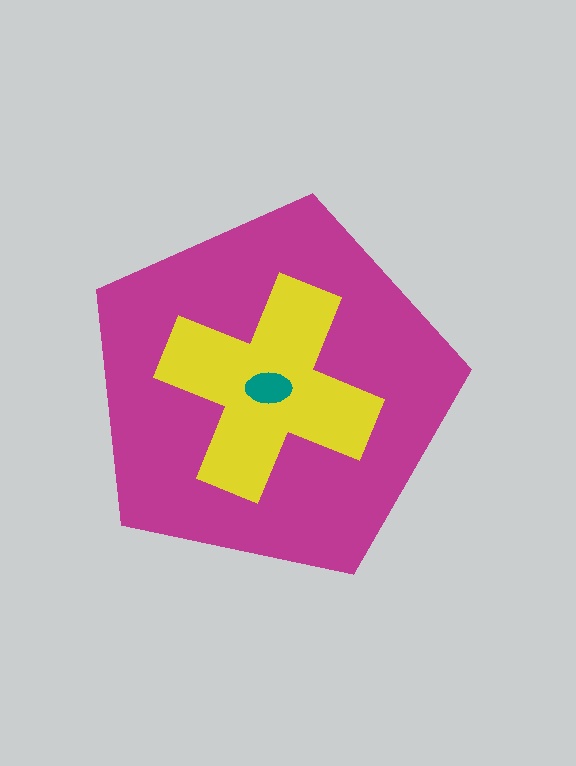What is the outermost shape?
The magenta pentagon.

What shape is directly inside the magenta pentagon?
The yellow cross.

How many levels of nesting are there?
3.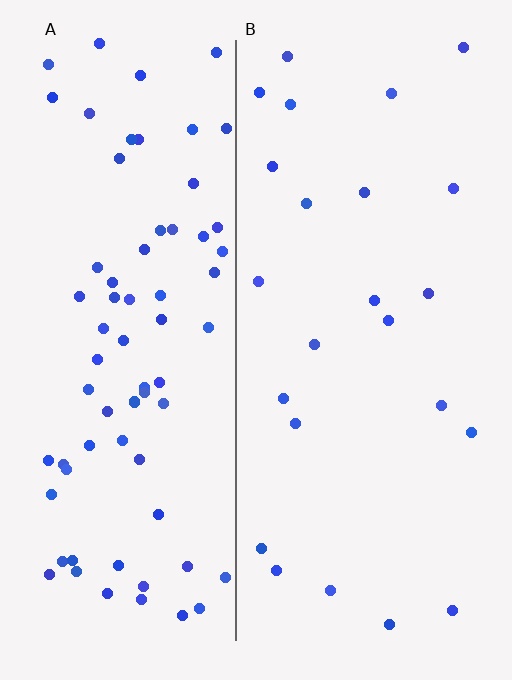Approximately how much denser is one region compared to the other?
Approximately 3.1× — region A over region B.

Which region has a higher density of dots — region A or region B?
A (the left).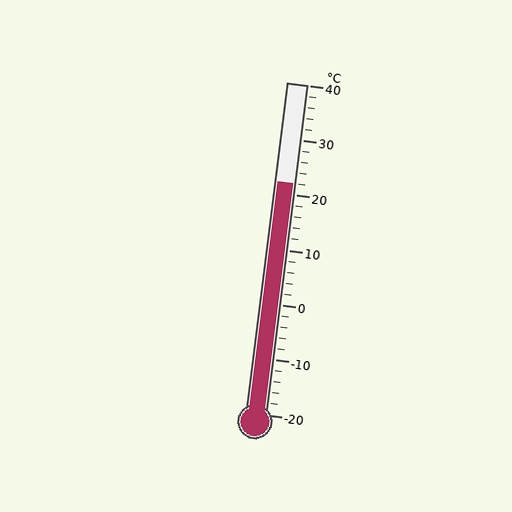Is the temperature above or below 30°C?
The temperature is below 30°C.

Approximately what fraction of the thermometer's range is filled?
The thermometer is filled to approximately 70% of its range.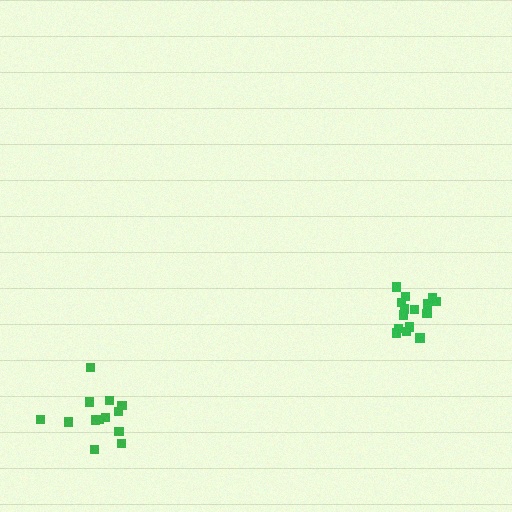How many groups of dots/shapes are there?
There are 2 groups.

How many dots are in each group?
Group 1: 13 dots, Group 2: 15 dots (28 total).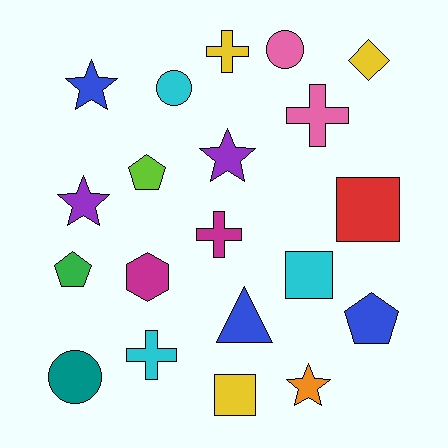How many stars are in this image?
There are 4 stars.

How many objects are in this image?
There are 20 objects.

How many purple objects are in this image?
There are 2 purple objects.